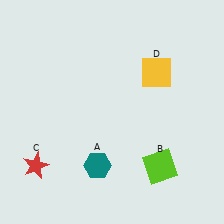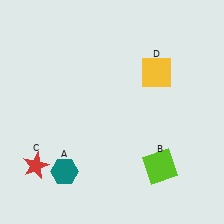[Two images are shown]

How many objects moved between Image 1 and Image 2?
1 object moved between the two images.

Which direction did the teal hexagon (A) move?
The teal hexagon (A) moved left.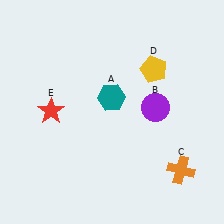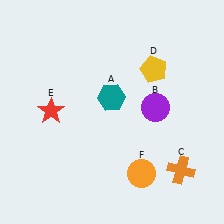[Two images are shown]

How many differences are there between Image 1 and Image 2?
There is 1 difference between the two images.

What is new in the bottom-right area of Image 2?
An orange circle (F) was added in the bottom-right area of Image 2.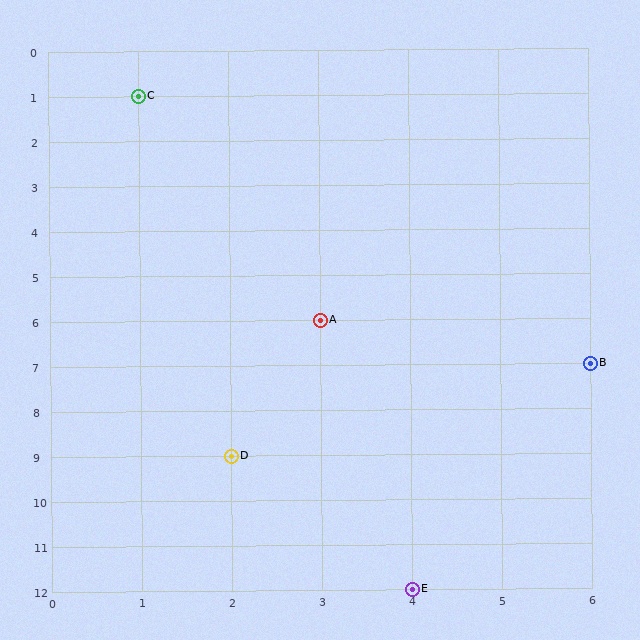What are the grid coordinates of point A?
Point A is at grid coordinates (3, 6).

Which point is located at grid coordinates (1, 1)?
Point C is at (1, 1).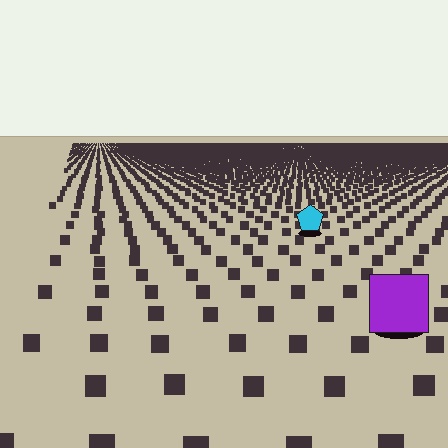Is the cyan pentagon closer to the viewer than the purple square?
No. The purple square is closer — you can tell from the texture gradient: the ground texture is coarser near it.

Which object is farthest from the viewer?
The cyan pentagon is farthest from the viewer. It appears smaller and the ground texture around it is denser.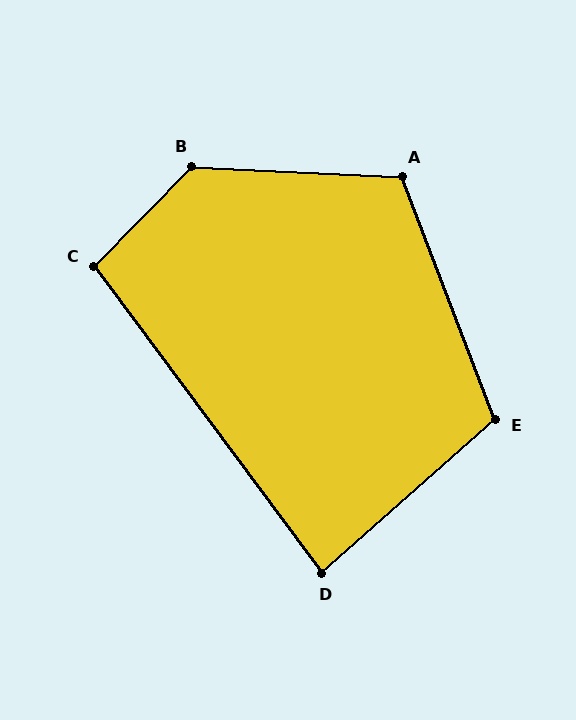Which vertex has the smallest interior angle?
D, at approximately 85 degrees.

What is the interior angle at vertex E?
Approximately 110 degrees (obtuse).